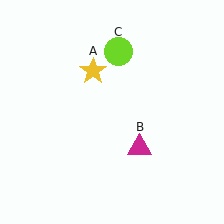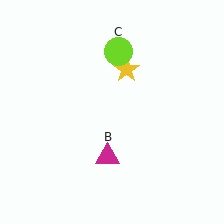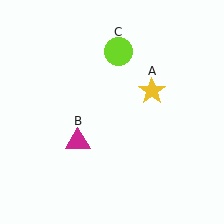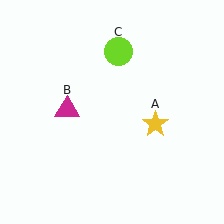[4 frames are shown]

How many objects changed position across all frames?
2 objects changed position: yellow star (object A), magenta triangle (object B).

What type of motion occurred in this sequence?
The yellow star (object A), magenta triangle (object B) rotated clockwise around the center of the scene.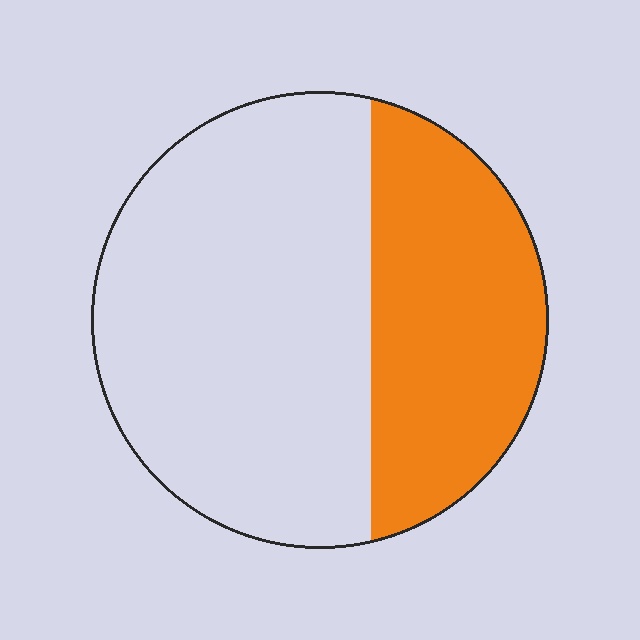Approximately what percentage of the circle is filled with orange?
Approximately 35%.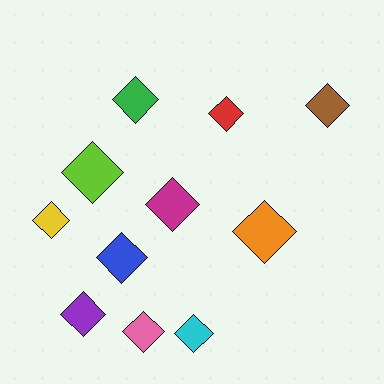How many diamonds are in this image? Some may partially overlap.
There are 11 diamonds.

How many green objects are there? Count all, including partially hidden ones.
There is 1 green object.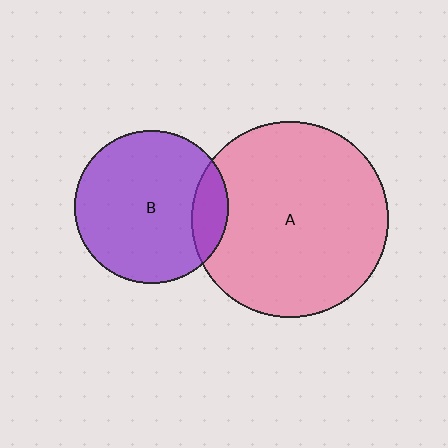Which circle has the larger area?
Circle A (pink).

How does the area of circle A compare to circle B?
Approximately 1.6 times.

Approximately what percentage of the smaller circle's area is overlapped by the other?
Approximately 15%.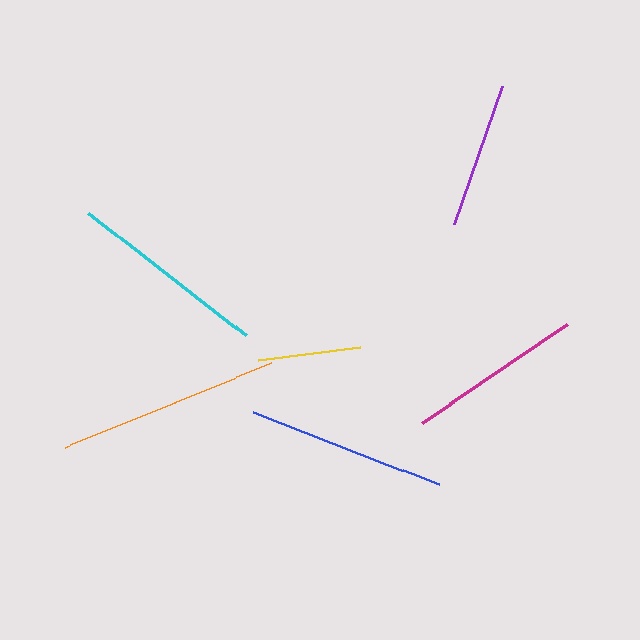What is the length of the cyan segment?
The cyan segment is approximately 200 pixels long.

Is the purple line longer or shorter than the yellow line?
The purple line is longer than the yellow line.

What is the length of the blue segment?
The blue segment is approximately 200 pixels long.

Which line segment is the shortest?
The yellow line is the shortest at approximately 103 pixels.